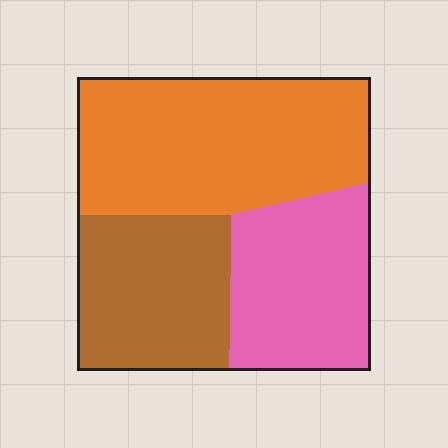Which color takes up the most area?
Orange, at roughly 45%.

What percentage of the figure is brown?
Brown covers around 30% of the figure.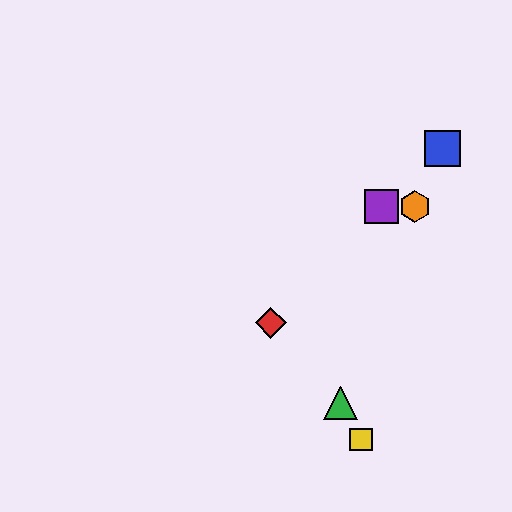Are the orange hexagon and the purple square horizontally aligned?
Yes, both are at y≈207.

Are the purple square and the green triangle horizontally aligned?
No, the purple square is at y≈207 and the green triangle is at y≈403.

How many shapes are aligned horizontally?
2 shapes (the purple square, the orange hexagon) are aligned horizontally.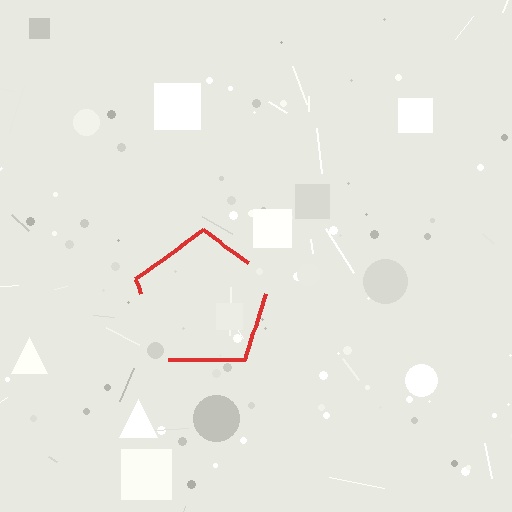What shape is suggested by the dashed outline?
The dashed outline suggests a pentagon.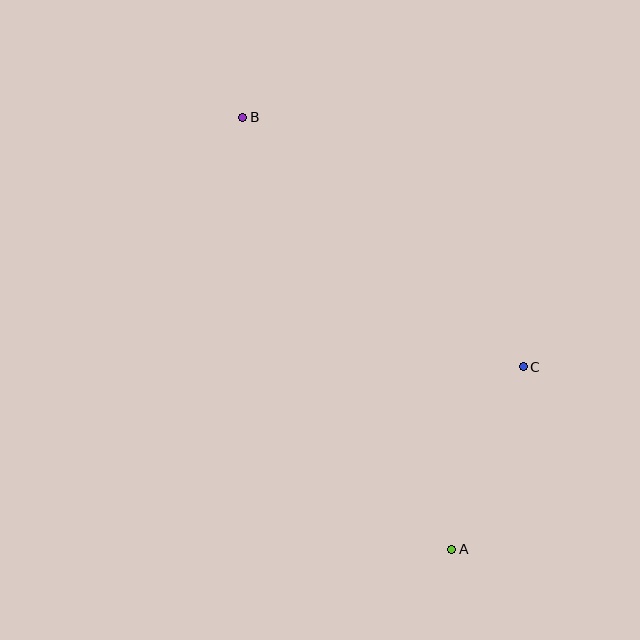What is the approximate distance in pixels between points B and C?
The distance between B and C is approximately 375 pixels.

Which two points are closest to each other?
Points A and C are closest to each other.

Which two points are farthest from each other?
Points A and B are farthest from each other.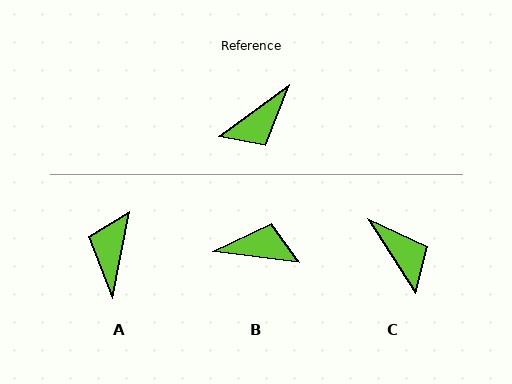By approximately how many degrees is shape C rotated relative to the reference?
Approximately 86 degrees counter-clockwise.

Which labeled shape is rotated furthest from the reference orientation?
A, about 137 degrees away.